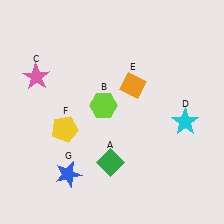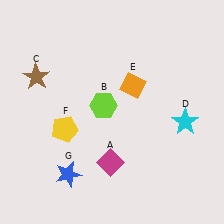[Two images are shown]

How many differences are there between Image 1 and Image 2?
There are 2 differences between the two images.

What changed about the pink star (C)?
In Image 1, C is pink. In Image 2, it changed to brown.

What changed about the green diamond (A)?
In Image 1, A is green. In Image 2, it changed to magenta.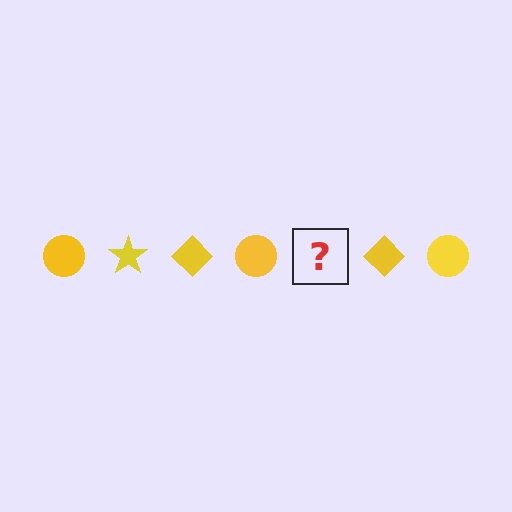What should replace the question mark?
The question mark should be replaced with a yellow star.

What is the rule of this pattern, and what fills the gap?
The rule is that the pattern cycles through circle, star, diamond shapes in yellow. The gap should be filled with a yellow star.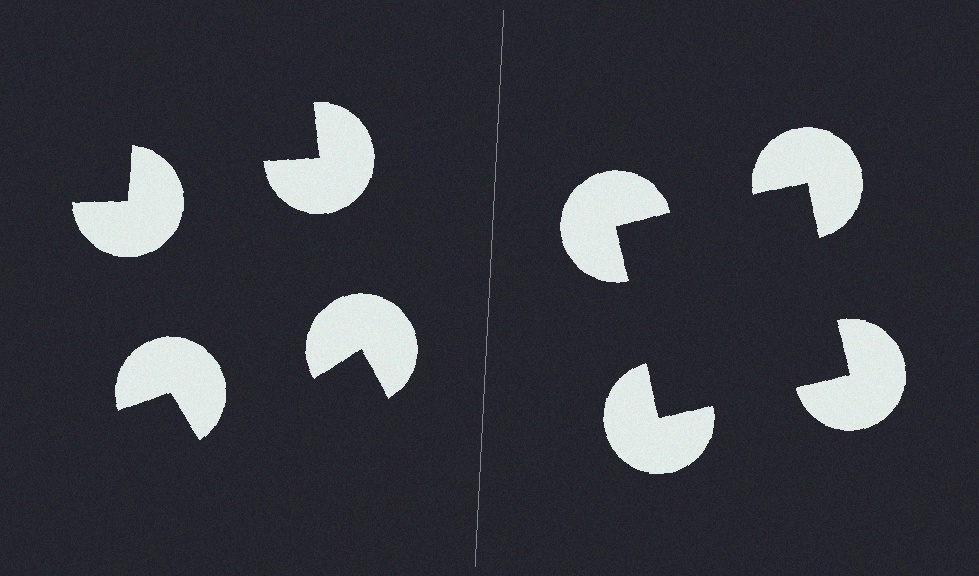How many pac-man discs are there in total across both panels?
8 — 4 on each side.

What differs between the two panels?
The pac-man discs are positioned identically on both sides; only the wedge orientations differ. On the right they align to a square; on the left they are misaligned.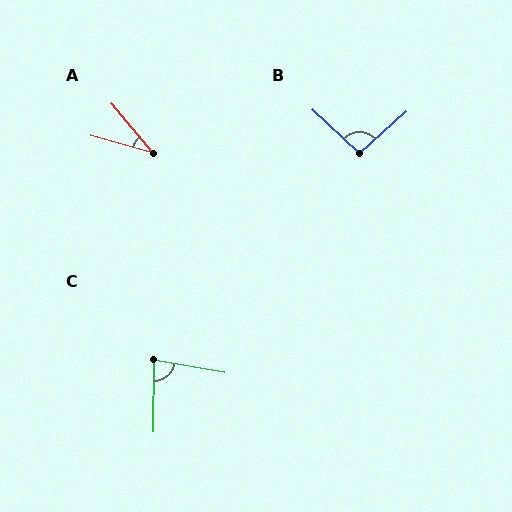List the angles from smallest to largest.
A (35°), C (80°), B (95°).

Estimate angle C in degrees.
Approximately 80 degrees.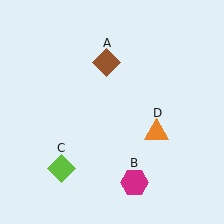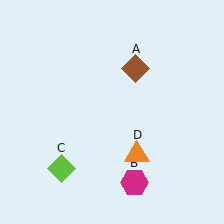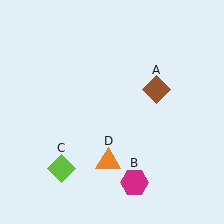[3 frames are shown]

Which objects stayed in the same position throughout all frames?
Magenta hexagon (object B) and lime diamond (object C) remained stationary.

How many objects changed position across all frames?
2 objects changed position: brown diamond (object A), orange triangle (object D).